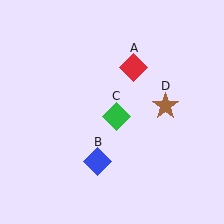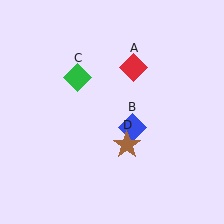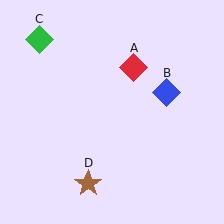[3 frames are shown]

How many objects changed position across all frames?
3 objects changed position: blue diamond (object B), green diamond (object C), brown star (object D).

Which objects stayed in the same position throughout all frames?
Red diamond (object A) remained stationary.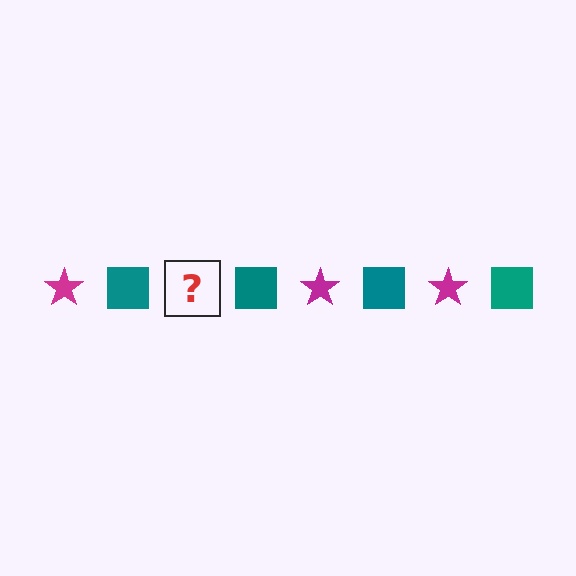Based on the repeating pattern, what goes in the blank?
The blank should be a magenta star.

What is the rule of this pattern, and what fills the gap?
The rule is that the pattern alternates between magenta star and teal square. The gap should be filled with a magenta star.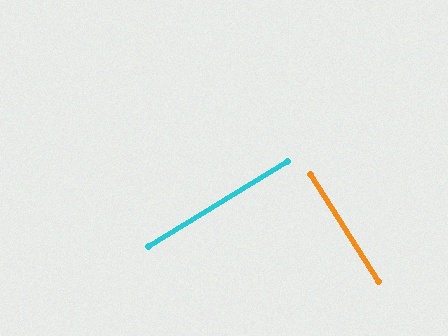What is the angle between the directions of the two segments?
Approximately 89 degrees.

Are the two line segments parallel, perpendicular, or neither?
Perpendicular — they meet at approximately 89°.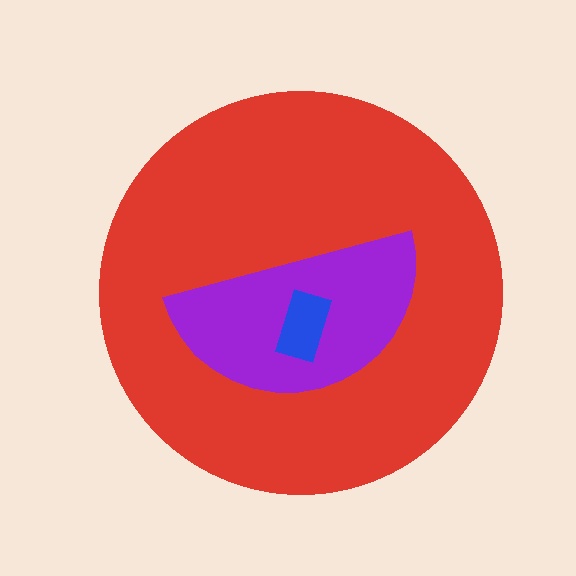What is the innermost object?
The blue rectangle.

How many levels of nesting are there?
3.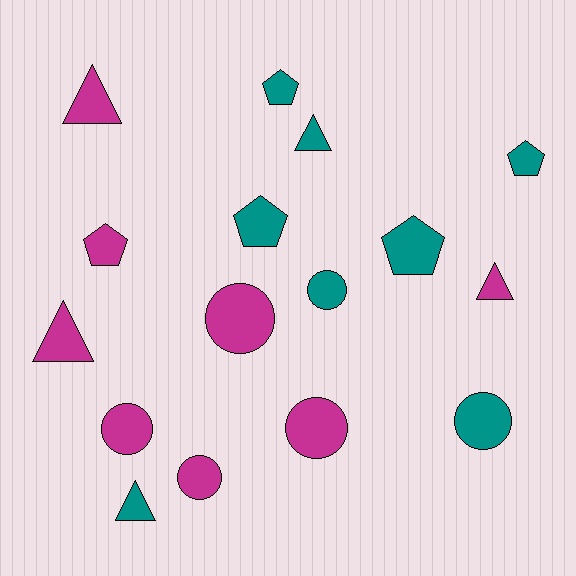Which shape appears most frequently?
Circle, with 6 objects.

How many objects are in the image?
There are 16 objects.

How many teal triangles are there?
There are 2 teal triangles.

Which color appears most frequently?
Teal, with 8 objects.